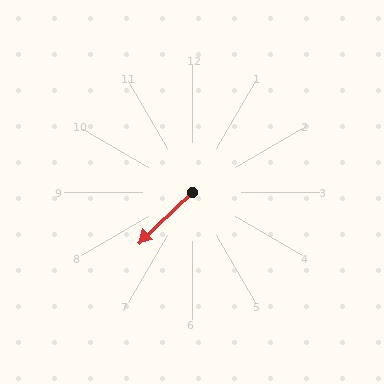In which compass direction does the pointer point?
Southwest.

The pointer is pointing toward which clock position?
Roughly 8 o'clock.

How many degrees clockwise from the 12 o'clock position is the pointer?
Approximately 226 degrees.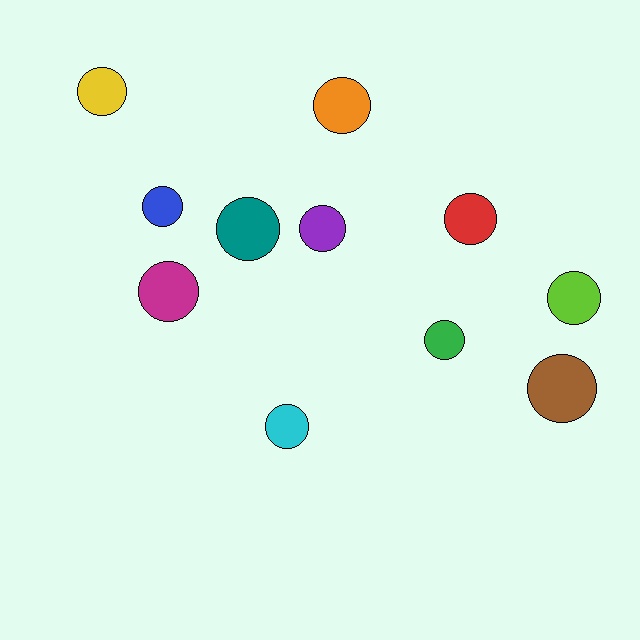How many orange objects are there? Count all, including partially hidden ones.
There is 1 orange object.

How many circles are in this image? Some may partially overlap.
There are 11 circles.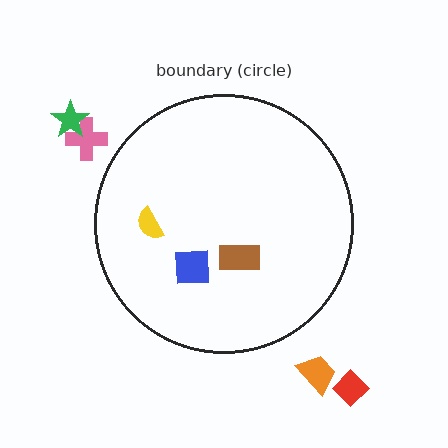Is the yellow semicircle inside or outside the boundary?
Inside.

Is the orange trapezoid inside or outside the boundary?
Outside.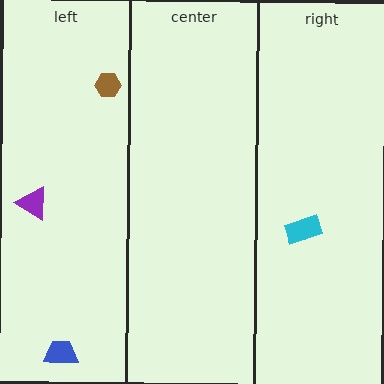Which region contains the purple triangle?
The left region.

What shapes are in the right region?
The cyan rectangle.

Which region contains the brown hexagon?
The left region.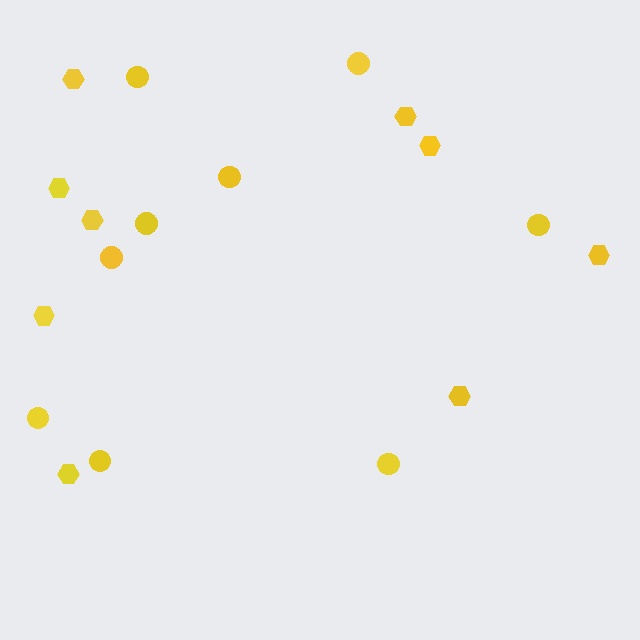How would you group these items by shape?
There are 2 groups: one group of hexagons (9) and one group of circles (9).